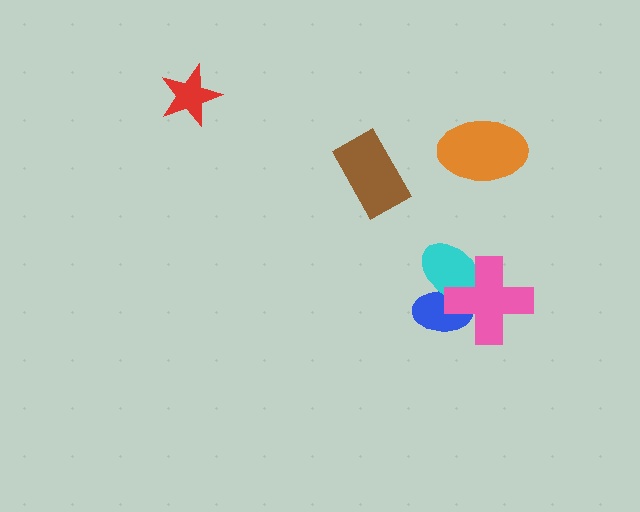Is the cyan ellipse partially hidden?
Yes, it is partially covered by another shape.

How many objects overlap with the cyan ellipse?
2 objects overlap with the cyan ellipse.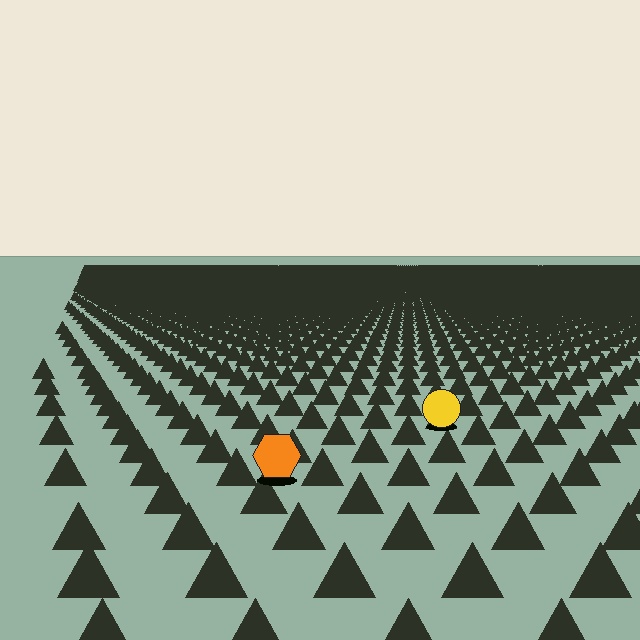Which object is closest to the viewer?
The orange hexagon is closest. The texture marks near it are larger and more spread out.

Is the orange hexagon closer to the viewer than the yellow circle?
Yes. The orange hexagon is closer — you can tell from the texture gradient: the ground texture is coarser near it.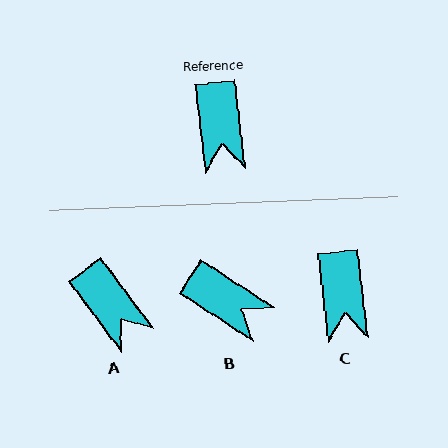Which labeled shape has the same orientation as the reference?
C.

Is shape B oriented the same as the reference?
No, it is off by about 50 degrees.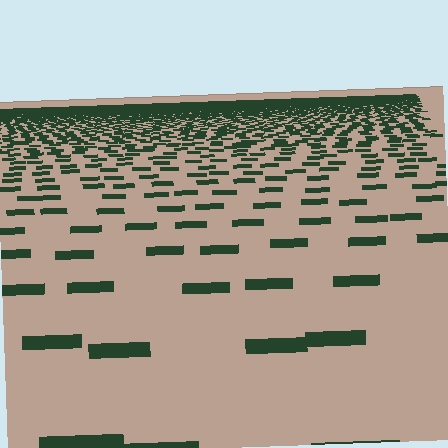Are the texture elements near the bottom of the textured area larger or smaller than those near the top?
Larger. Near the bottom, elements are closer to the viewer and appear at a bigger on-screen size.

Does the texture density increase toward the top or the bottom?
Density increases toward the top.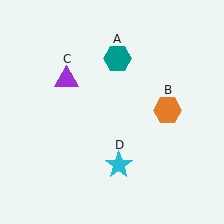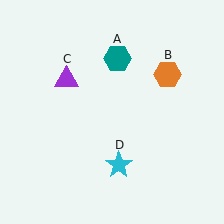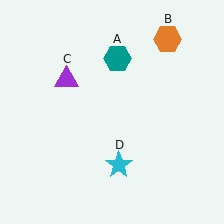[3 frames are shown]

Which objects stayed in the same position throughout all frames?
Teal hexagon (object A) and purple triangle (object C) and cyan star (object D) remained stationary.